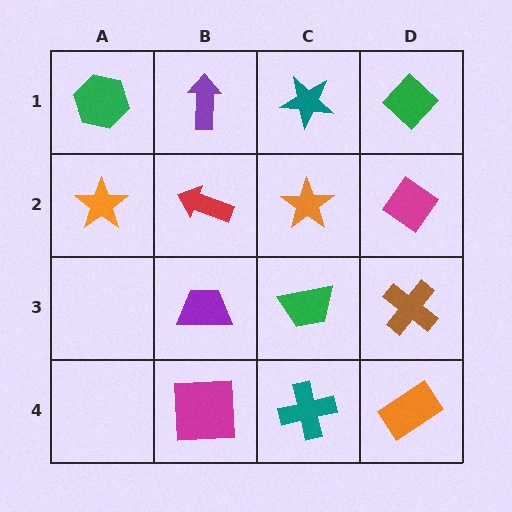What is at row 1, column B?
A purple arrow.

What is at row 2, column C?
An orange star.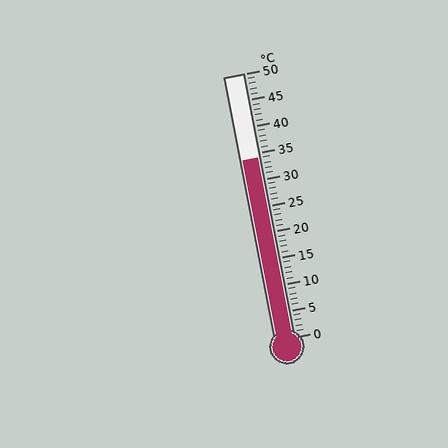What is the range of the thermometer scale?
The thermometer scale ranges from 0°C to 50°C.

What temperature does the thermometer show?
The thermometer shows approximately 34°C.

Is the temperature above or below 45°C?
The temperature is below 45°C.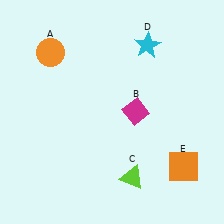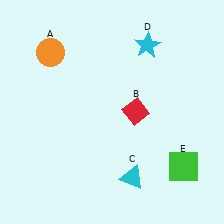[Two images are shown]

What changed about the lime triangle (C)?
In Image 1, C is lime. In Image 2, it changed to cyan.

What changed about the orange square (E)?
In Image 1, E is orange. In Image 2, it changed to green.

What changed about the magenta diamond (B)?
In Image 1, B is magenta. In Image 2, it changed to red.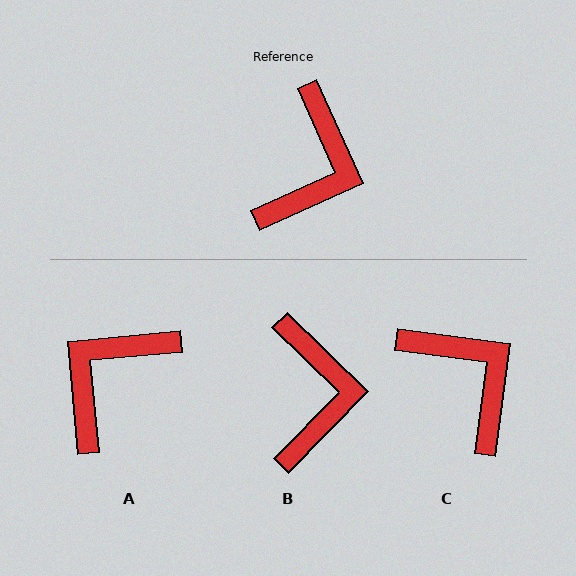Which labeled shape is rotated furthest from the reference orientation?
A, about 161 degrees away.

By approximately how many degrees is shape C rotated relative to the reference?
Approximately 58 degrees counter-clockwise.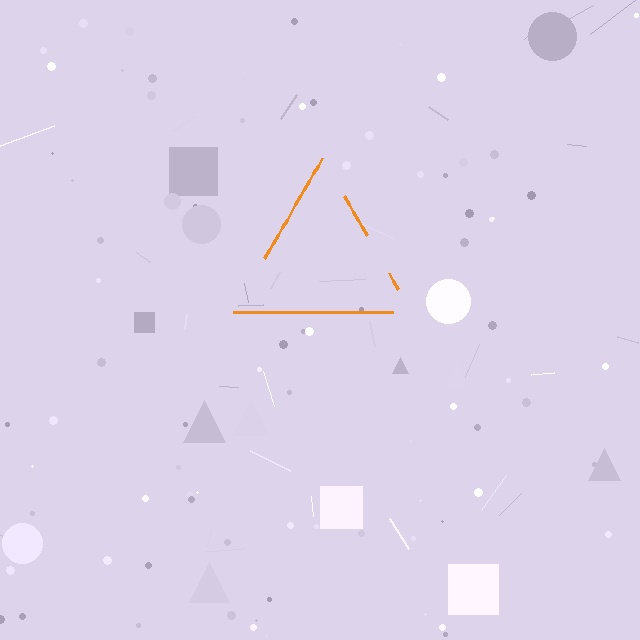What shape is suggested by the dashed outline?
The dashed outline suggests a triangle.